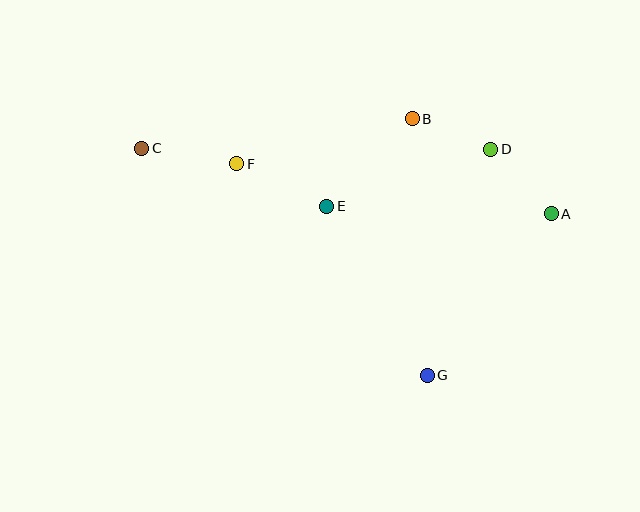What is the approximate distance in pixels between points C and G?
The distance between C and G is approximately 365 pixels.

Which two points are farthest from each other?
Points A and C are farthest from each other.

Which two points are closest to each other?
Points B and D are closest to each other.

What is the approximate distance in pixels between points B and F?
The distance between B and F is approximately 181 pixels.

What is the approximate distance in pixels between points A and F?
The distance between A and F is approximately 318 pixels.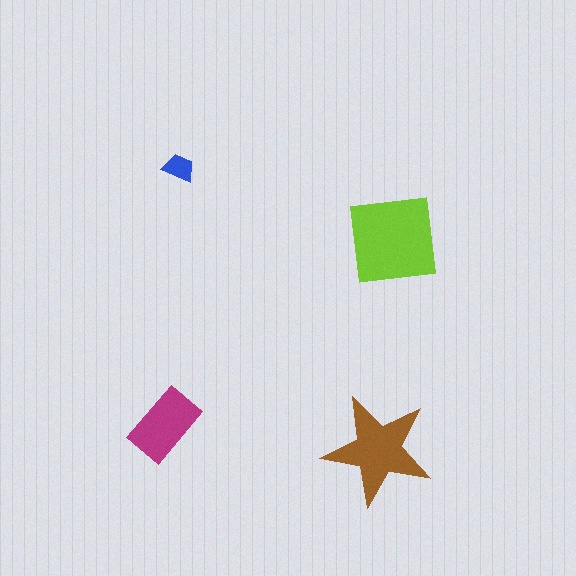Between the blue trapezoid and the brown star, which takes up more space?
The brown star.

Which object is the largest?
The lime square.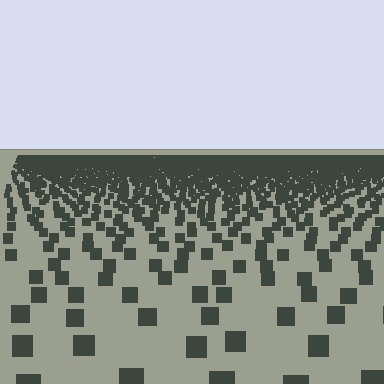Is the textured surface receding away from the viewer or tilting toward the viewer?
The surface is receding away from the viewer. Texture elements get smaller and denser toward the top.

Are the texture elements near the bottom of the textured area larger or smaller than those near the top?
Larger. Near the bottom, elements are closer to the viewer and appear at a bigger on-screen size.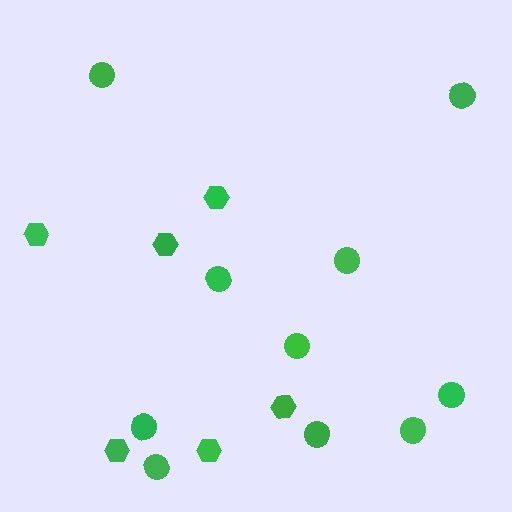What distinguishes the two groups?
There are 2 groups: one group of circles (10) and one group of hexagons (6).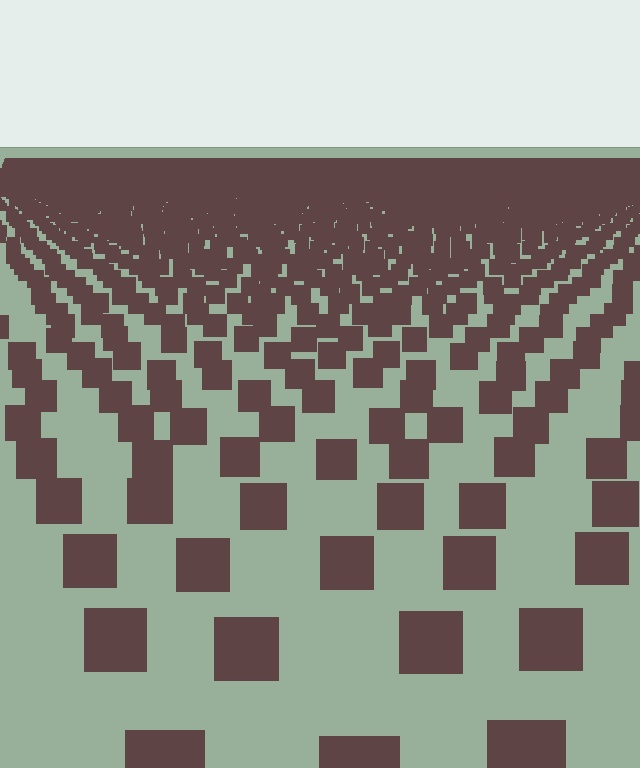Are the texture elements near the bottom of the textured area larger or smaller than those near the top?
Larger. Near the bottom, elements are closer to the viewer and appear at a bigger on-screen size.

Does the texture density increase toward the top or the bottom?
Density increases toward the top.